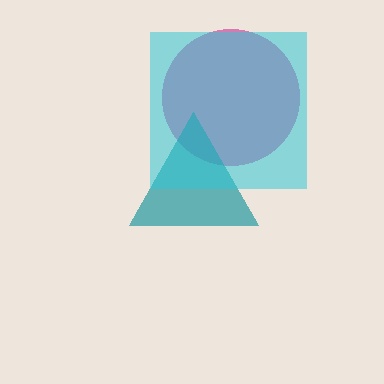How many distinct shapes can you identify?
There are 3 distinct shapes: a magenta circle, a teal triangle, a cyan square.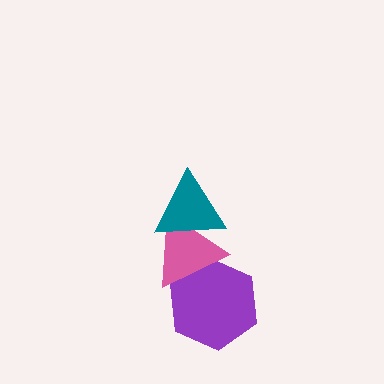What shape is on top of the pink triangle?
The teal triangle is on top of the pink triangle.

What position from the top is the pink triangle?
The pink triangle is 2nd from the top.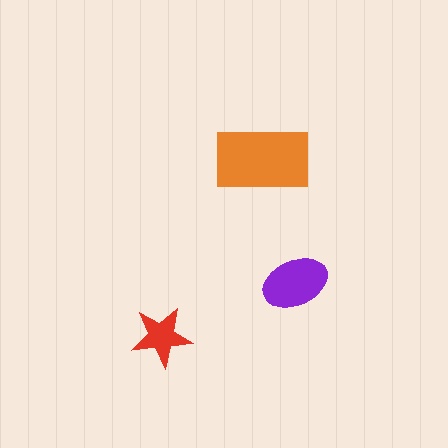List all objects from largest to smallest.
The orange rectangle, the purple ellipse, the red star.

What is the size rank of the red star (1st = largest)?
3rd.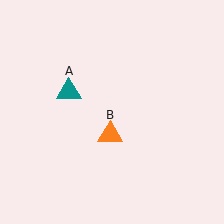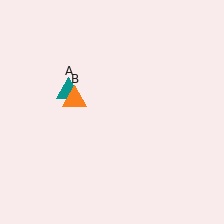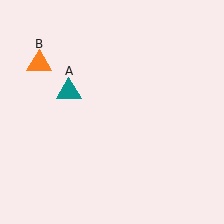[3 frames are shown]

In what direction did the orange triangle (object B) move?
The orange triangle (object B) moved up and to the left.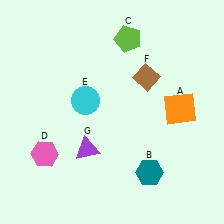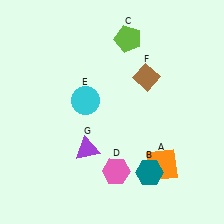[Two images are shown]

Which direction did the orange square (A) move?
The orange square (A) moved down.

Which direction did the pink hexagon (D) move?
The pink hexagon (D) moved right.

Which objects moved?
The objects that moved are: the orange square (A), the pink hexagon (D).